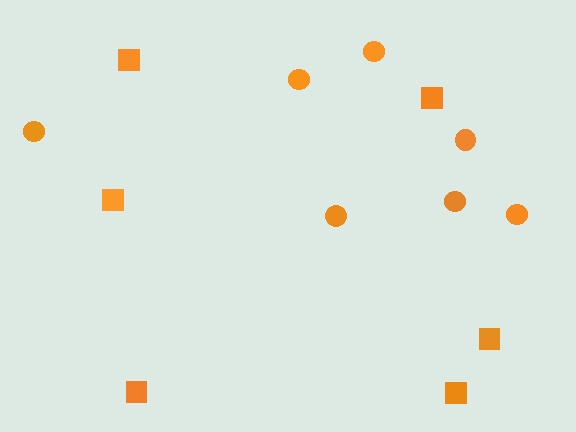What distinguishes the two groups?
There are 2 groups: one group of circles (7) and one group of squares (6).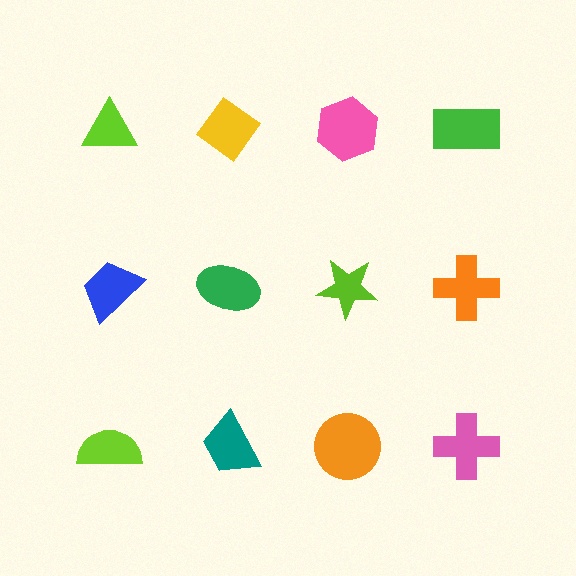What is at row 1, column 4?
A green rectangle.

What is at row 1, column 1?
A lime triangle.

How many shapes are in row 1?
4 shapes.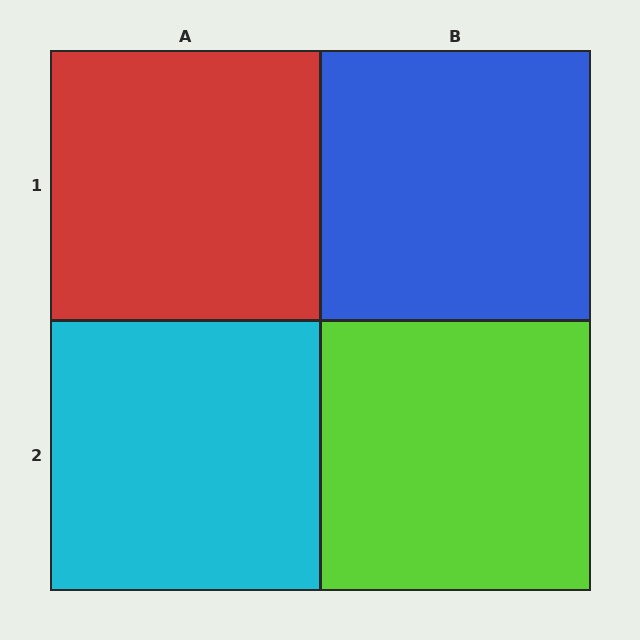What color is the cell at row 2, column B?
Lime.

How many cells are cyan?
1 cell is cyan.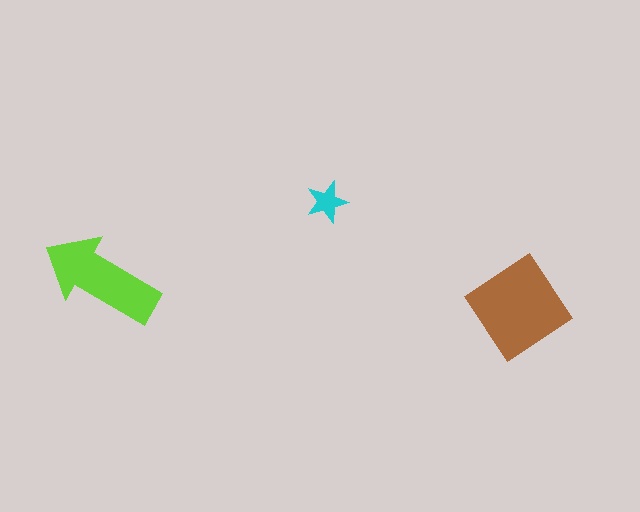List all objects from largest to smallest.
The brown diamond, the lime arrow, the cyan star.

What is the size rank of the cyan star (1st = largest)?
3rd.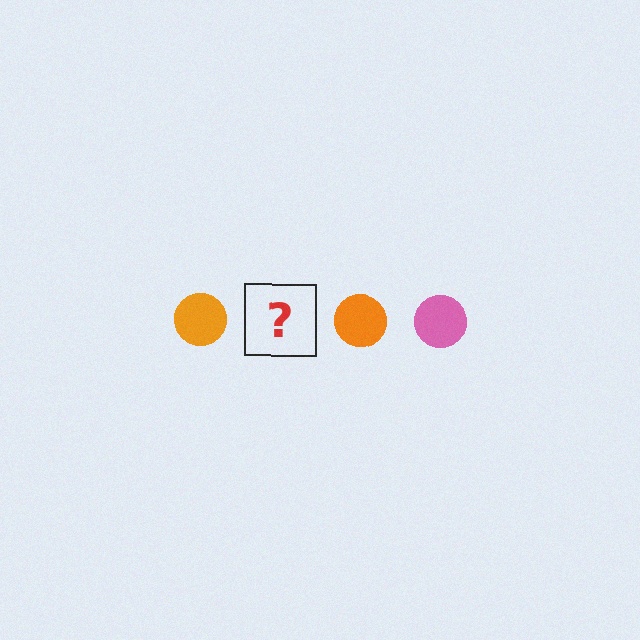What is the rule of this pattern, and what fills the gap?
The rule is that the pattern cycles through orange, pink circles. The gap should be filled with a pink circle.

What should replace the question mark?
The question mark should be replaced with a pink circle.